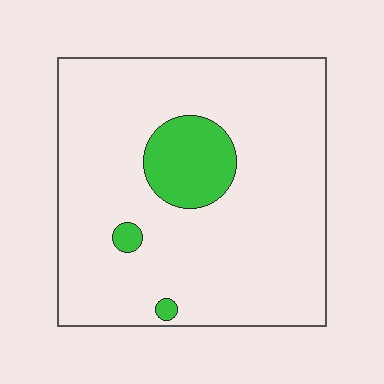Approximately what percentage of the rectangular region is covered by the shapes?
Approximately 10%.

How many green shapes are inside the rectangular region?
3.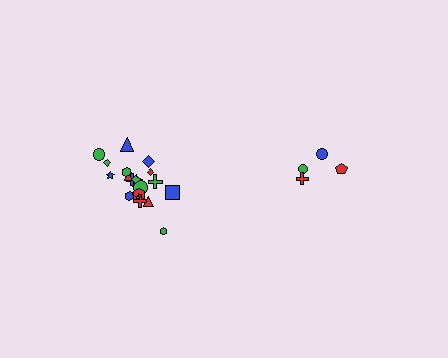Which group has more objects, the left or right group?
The left group.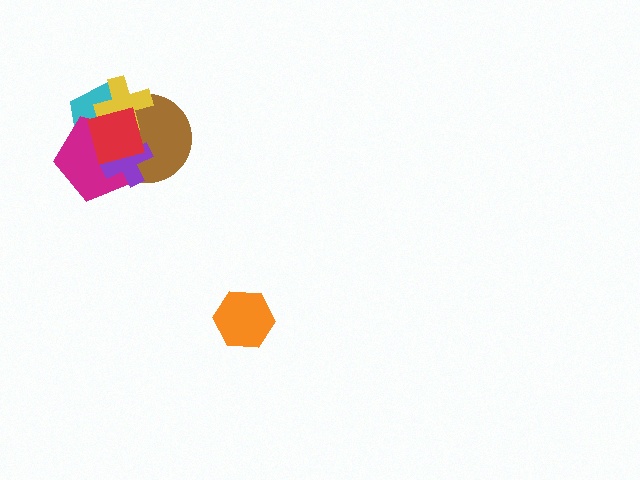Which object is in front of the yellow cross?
The red square is in front of the yellow cross.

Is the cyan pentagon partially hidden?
Yes, it is partially covered by another shape.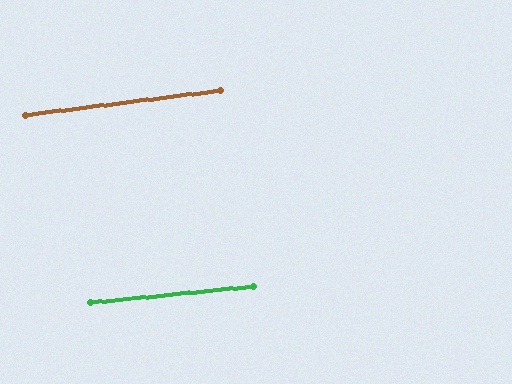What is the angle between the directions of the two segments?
Approximately 1 degree.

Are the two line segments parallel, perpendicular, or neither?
Parallel — their directions differ by only 1.3°.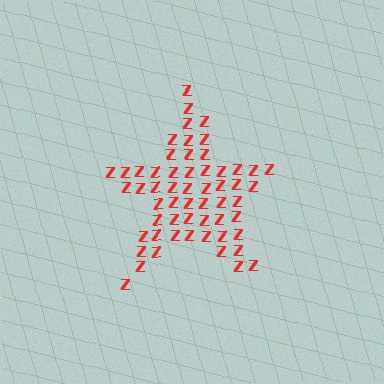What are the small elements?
The small elements are letter Z's.